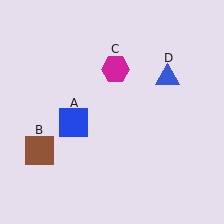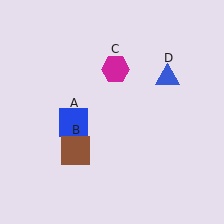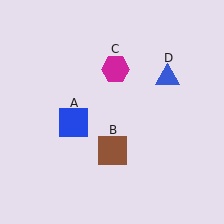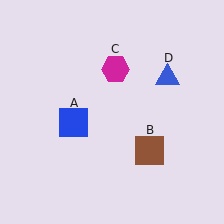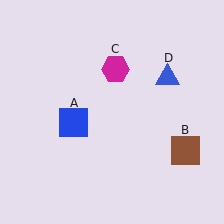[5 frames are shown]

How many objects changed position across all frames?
1 object changed position: brown square (object B).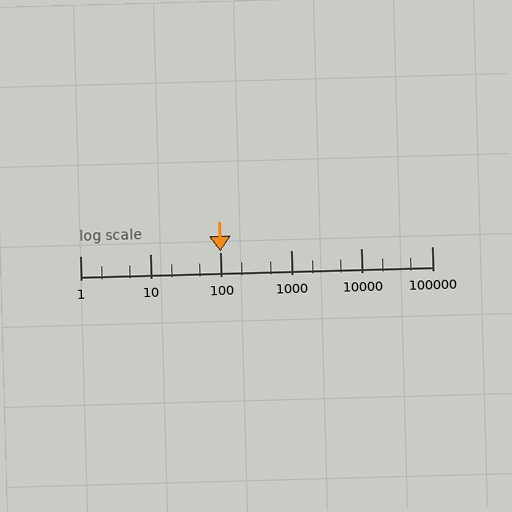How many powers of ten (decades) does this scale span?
The scale spans 5 decades, from 1 to 100000.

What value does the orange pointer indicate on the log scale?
The pointer indicates approximately 100.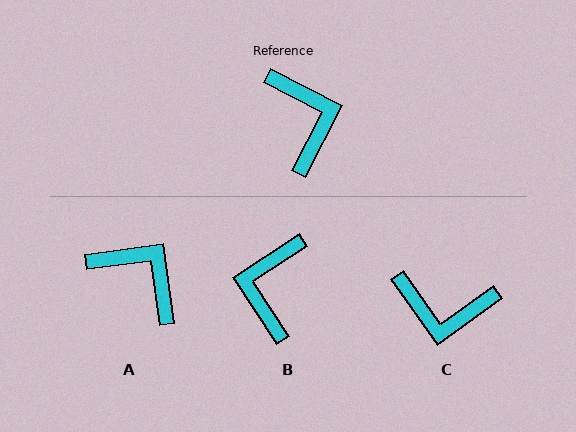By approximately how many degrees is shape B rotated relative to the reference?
Approximately 151 degrees counter-clockwise.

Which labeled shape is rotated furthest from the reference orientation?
B, about 151 degrees away.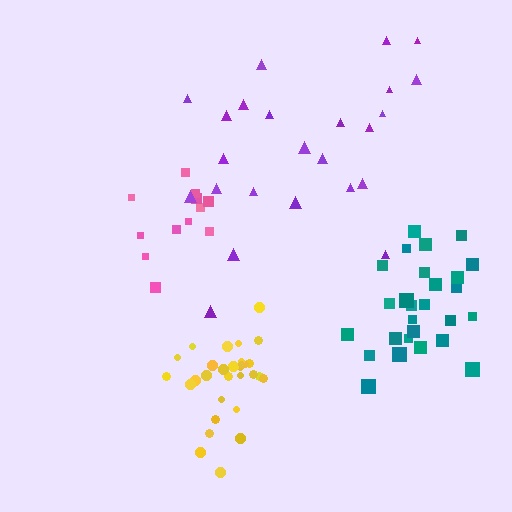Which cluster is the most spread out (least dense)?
Purple.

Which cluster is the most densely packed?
Yellow.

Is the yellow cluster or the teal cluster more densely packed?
Yellow.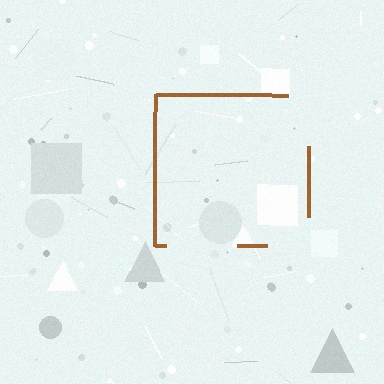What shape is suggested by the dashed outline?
The dashed outline suggests a square.